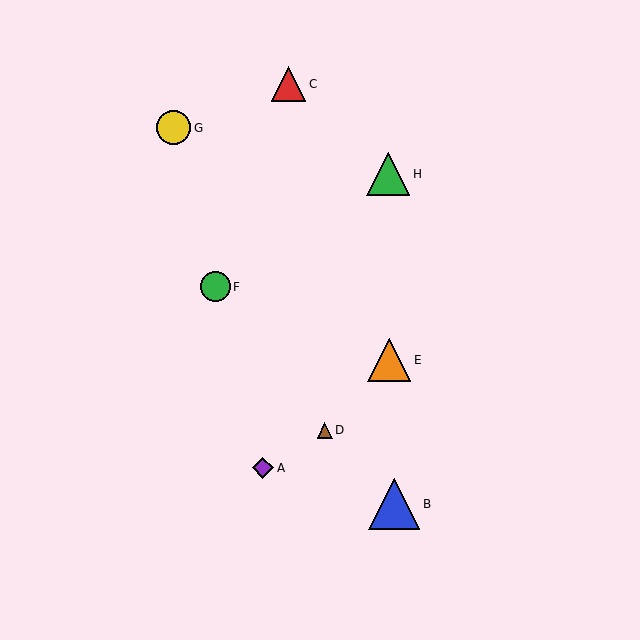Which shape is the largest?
The blue triangle (labeled B) is the largest.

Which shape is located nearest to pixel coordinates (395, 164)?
The green triangle (labeled H) at (388, 174) is nearest to that location.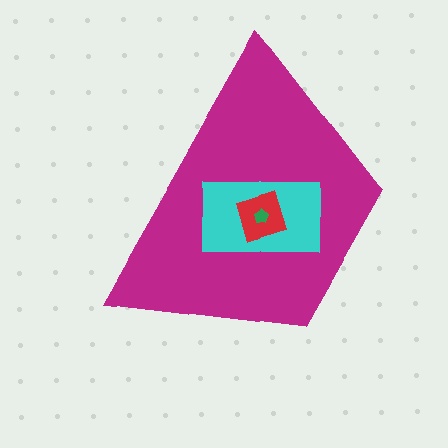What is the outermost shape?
The magenta trapezoid.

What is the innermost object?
The green pentagon.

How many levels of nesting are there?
4.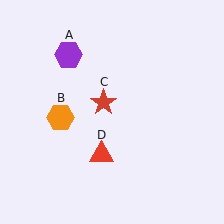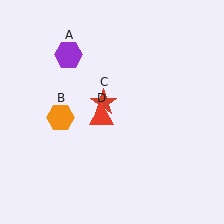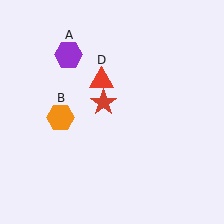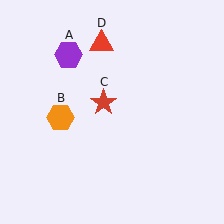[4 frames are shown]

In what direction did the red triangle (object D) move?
The red triangle (object D) moved up.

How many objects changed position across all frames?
1 object changed position: red triangle (object D).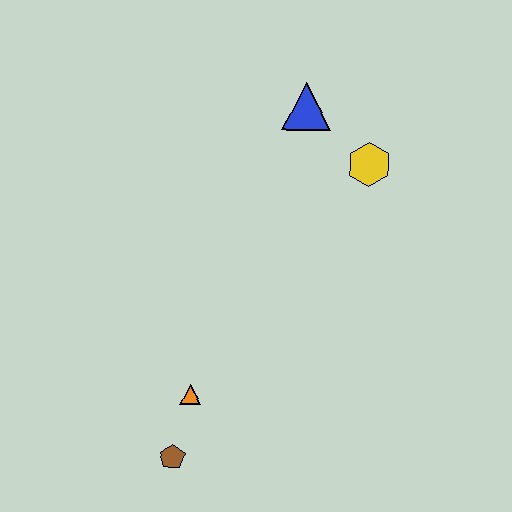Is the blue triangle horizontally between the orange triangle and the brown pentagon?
No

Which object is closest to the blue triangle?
The yellow hexagon is closest to the blue triangle.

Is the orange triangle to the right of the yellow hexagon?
No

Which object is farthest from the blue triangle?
The brown pentagon is farthest from the blue triangle.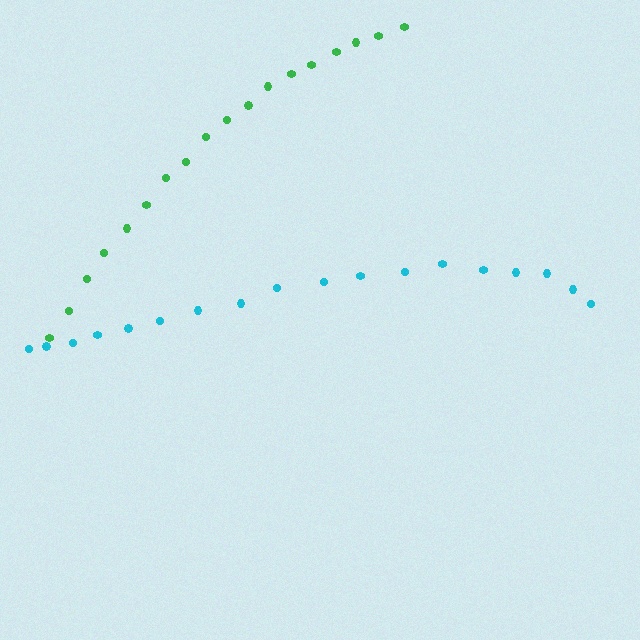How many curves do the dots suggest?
There are 2 distinct paths.